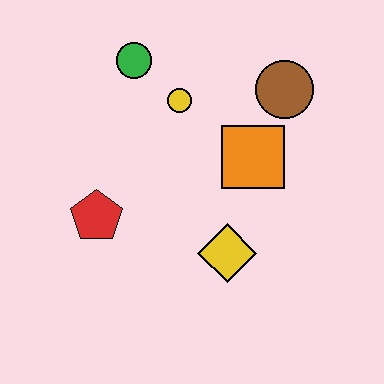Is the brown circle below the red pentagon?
No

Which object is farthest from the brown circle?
The red pentagon is farthest from the brown circle.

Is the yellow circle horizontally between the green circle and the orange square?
Yes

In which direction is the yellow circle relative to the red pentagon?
The yellow circle is above the red pentagon.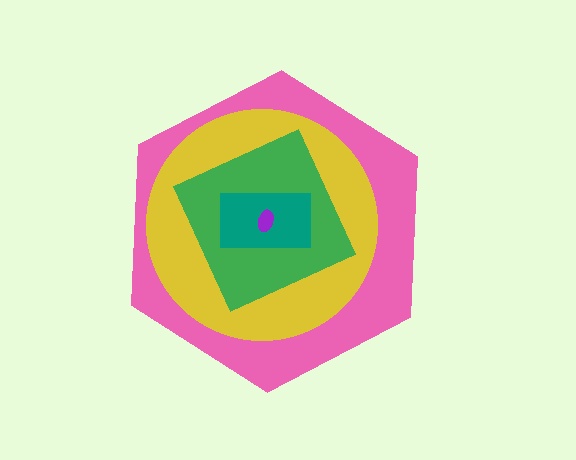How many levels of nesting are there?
5.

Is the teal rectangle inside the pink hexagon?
Yes.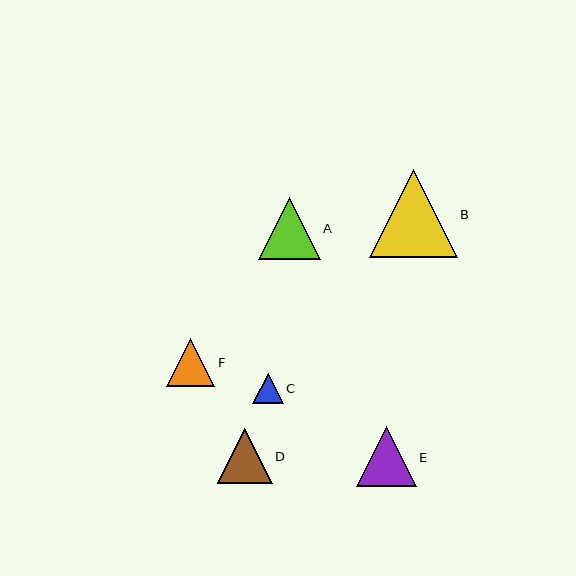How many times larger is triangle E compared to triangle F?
Triangle E is approximately 1.2 times the size of triangle F.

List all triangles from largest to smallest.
From largest to smallest: B, A, E, D, F, C.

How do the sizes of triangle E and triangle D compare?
Triangle E and triangle D are approximately the same size.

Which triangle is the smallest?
Triangle C is the smallest with a size of approximately 31 pixels.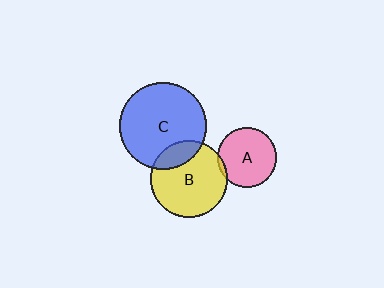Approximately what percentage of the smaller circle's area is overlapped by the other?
Approximately 5%.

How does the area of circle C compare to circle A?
Approximately 2.2 times.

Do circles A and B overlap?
Yes.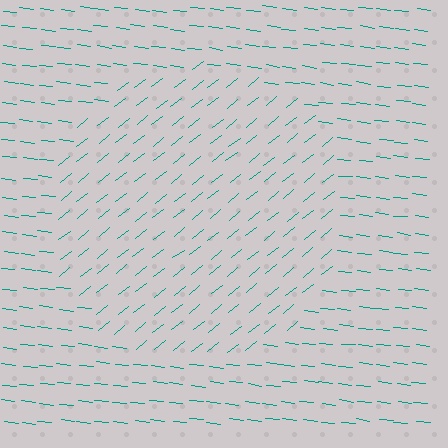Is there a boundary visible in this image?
Yes, there is a texture boundary formed by a change in line orientation.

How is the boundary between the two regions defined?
The boundary is defined purely by a change in line orientation (approximately 45 degrees difference). All lines are the same color and thickness.